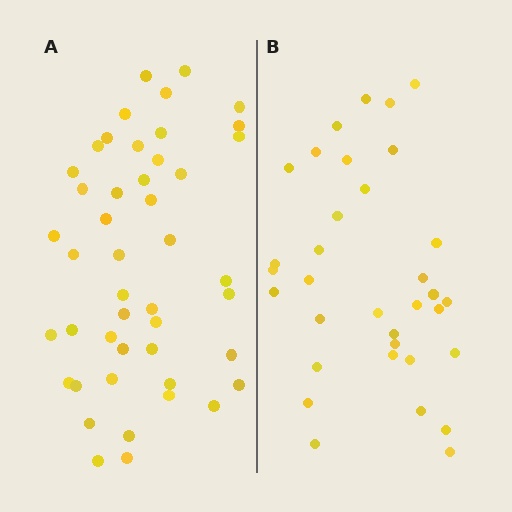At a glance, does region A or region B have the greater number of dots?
Region A (the left region) has more dots.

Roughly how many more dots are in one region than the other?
Region A has roughly 12 or so more dots than region B.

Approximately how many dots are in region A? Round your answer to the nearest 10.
About 50 dots. (The exact count is 46, which rounds to 50.)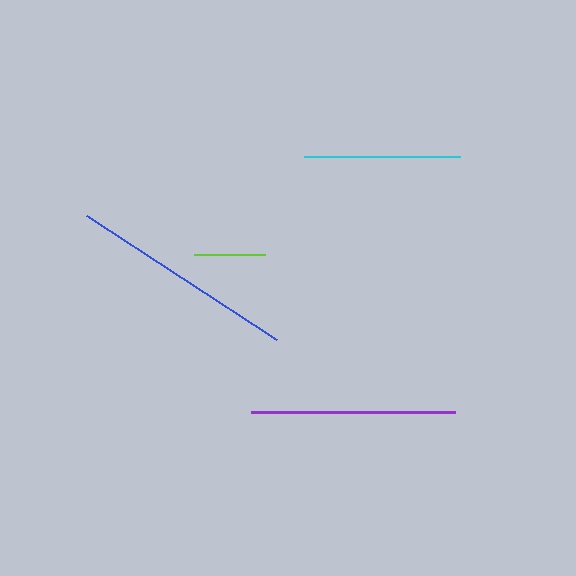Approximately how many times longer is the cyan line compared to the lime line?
The cyan line is approximately 2.2 times the length of the lime line.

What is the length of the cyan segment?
The cyan segment is approximately 157 pixels long.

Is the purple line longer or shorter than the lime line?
The purple line is longer than the lime line.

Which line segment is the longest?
The blue line is the longest at approximately 226 pixels.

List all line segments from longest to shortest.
From longest to shortest: blue, purple, cyan, lime.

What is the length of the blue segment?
The blue segment is approximately 226 pixels long.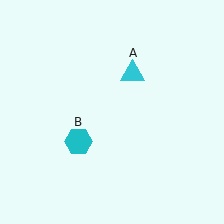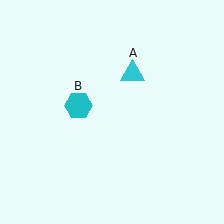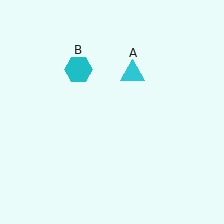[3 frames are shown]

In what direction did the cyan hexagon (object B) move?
The cyan hexagon (object B) moved up.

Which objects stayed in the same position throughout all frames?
Cyan triangle (object A) remained stationary.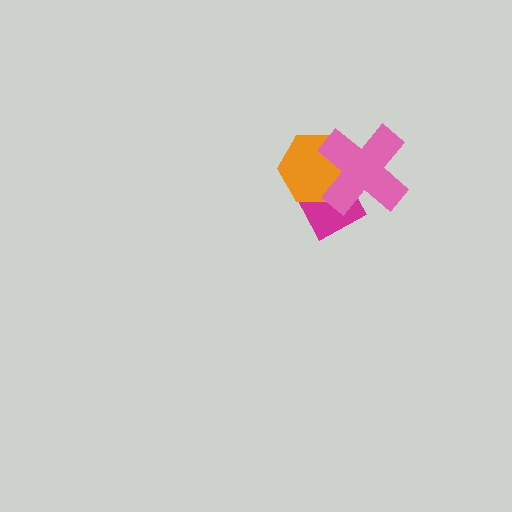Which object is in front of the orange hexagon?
The pink cross is in front of the orange hexagon.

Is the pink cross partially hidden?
No, no other shape covers it.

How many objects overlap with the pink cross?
2 objects overlap with the pink cross.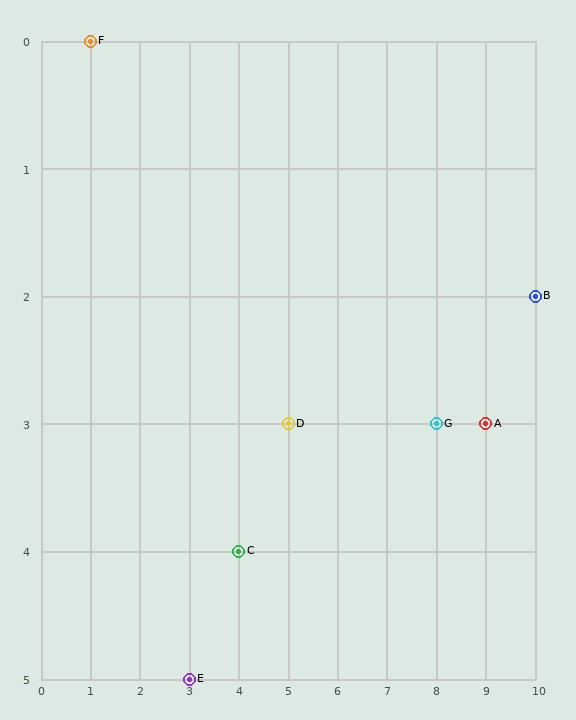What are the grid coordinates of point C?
Point C is at grid coordinates (4, 4).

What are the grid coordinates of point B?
Point B is at grid coordinates (10, 2).